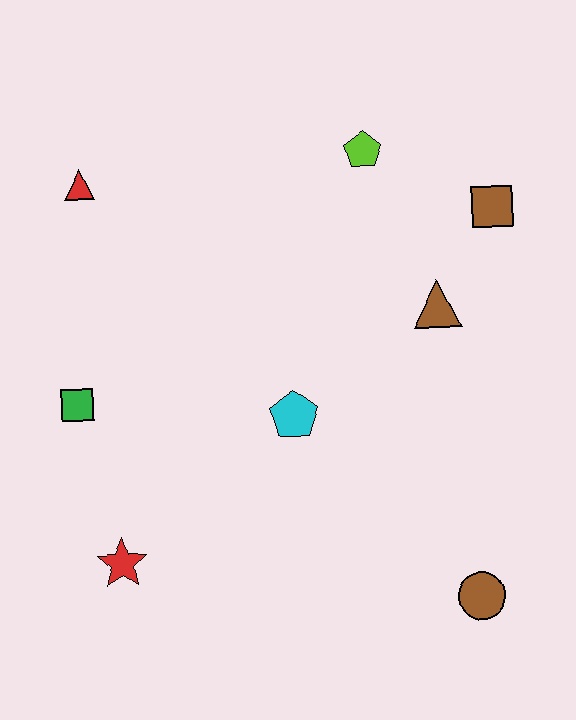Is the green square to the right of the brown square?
No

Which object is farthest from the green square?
The brown square is farthest from the green square.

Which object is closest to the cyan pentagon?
The brown triangle is closest to the cyan pentagon.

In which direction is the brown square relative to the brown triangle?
The brown square is above the brown triangle.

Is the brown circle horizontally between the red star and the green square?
No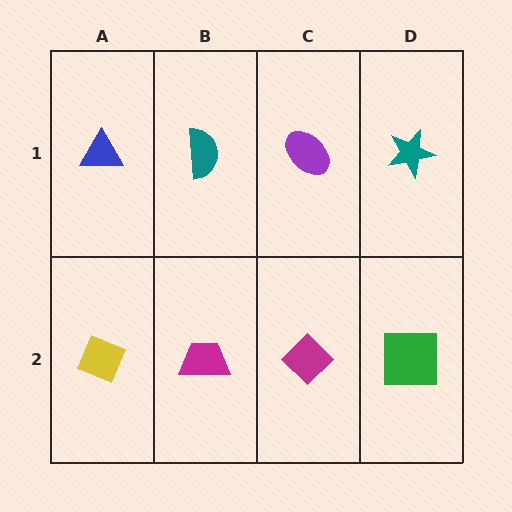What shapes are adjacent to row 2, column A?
A blue triangle (row 1, column A), a magenta trapezoid (row 2, column B).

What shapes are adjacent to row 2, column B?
A teal semicircle (row 1, column B), a yellow diamond (row 2, column A), a magenta diamond (row 2, column C).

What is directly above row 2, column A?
A blue triangle.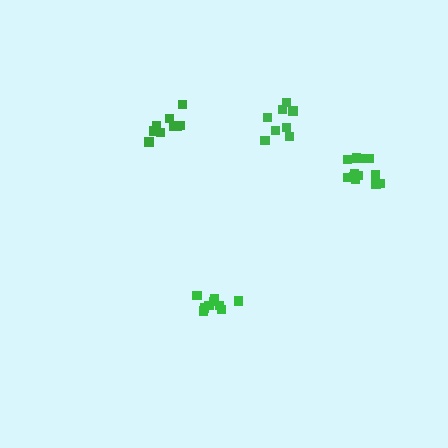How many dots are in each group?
Group 1: 8 dots, Group 2: 9 dots, Group 3: 13 dots, Group 4: 9 dots (39 total).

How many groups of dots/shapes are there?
There are 4 groups.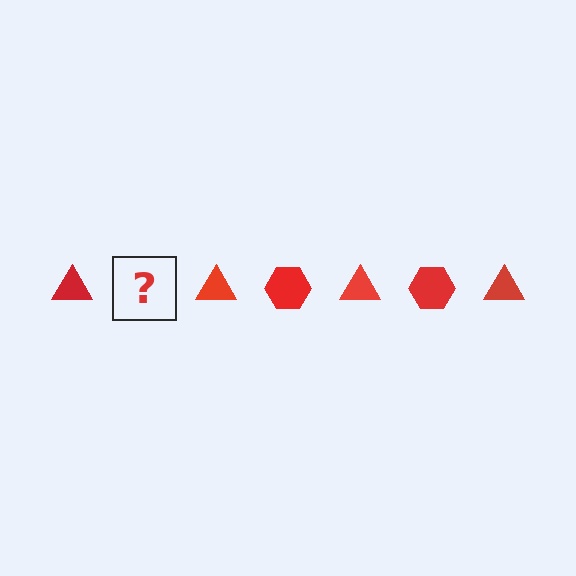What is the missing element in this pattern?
The missing element is a red hexagon.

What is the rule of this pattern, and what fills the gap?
The rule is that the pattern cycles through triangle, hexagon shapes in red. The gap should be filled with a red hexagon.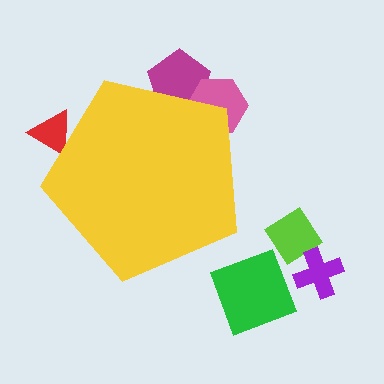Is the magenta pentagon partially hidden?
Yes, the magenta pentagon is partially hidden behind the yellow pentagon.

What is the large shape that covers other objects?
A yellow pentagon.